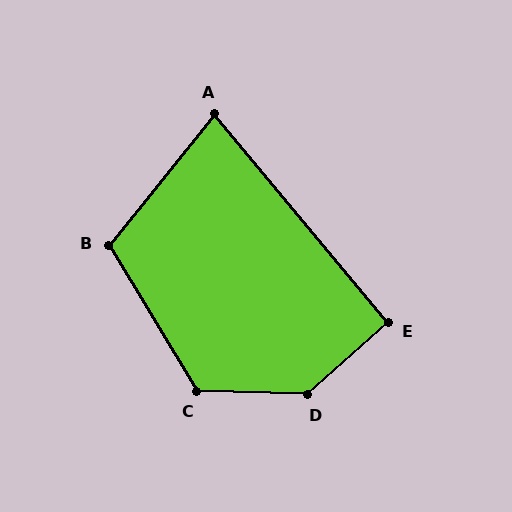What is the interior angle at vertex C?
Approximately 123 degrees (obtuse).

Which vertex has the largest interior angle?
D, at approximately 136 degrees.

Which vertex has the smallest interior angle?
A, at approximately 79 degrees.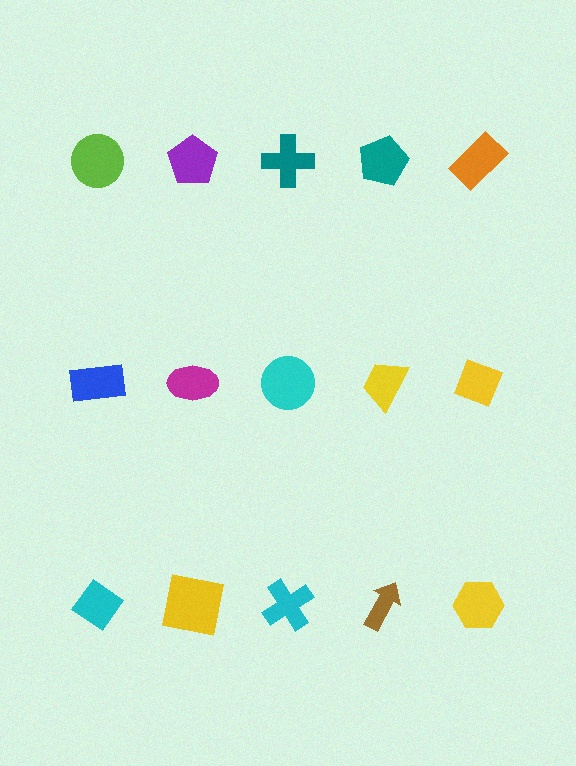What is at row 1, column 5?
An orange rectangle.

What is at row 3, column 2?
A yellow square.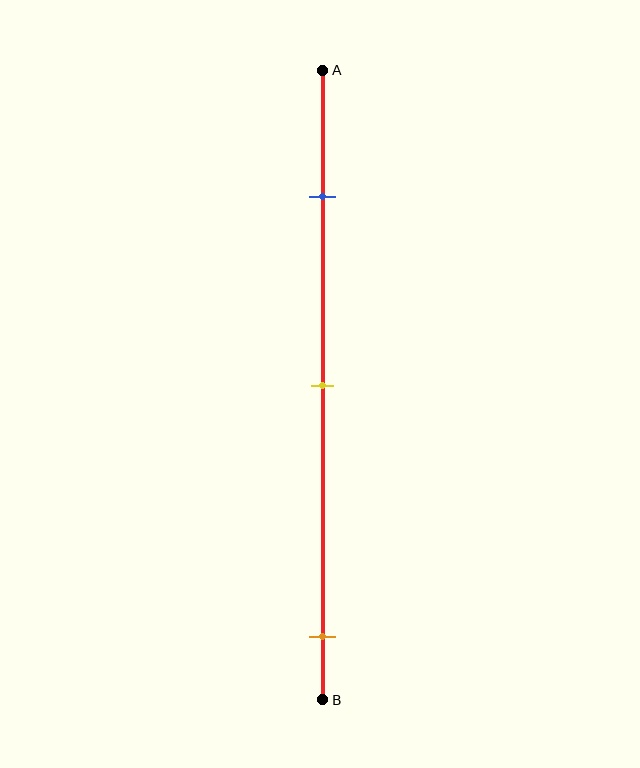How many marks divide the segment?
There are 3 marks dividing the segment.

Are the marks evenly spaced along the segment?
No, the marks are not evenly spaced.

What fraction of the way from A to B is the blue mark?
The blue mark is approximately 20% (0.2) of the way from A to B.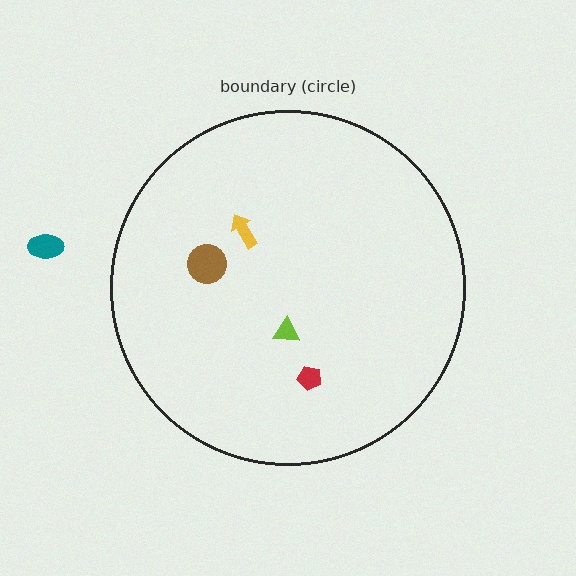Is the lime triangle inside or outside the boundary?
Inside.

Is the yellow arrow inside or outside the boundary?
Inside.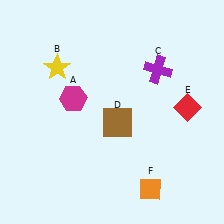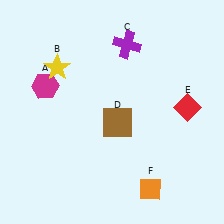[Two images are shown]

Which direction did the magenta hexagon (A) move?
The magenta hexagon (A) moved left.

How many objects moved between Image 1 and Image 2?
2 objects moved between the two images.